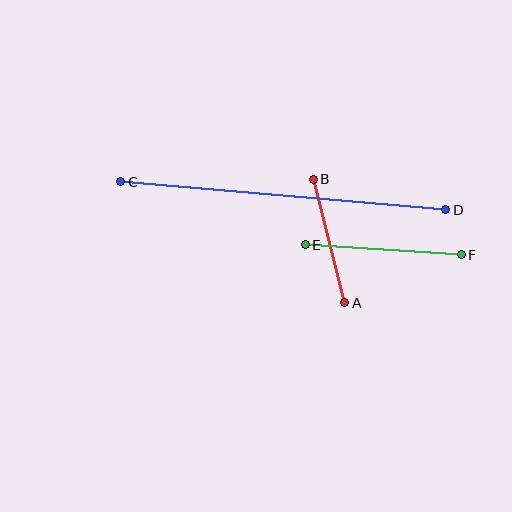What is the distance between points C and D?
The distance is approximately 326 pixels.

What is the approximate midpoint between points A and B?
The midpoint is at approximately (329, 241) pixels.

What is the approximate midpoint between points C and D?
The midpoint is at approximately (283, 196) pixels.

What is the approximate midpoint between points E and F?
The midpoint is at approximately (383, 250) pixels.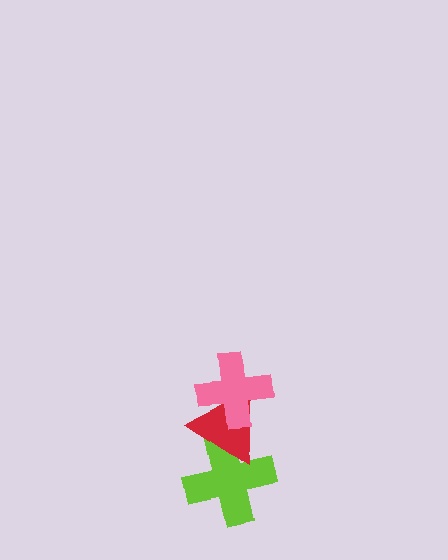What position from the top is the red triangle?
The red triangle is 2nd from the top.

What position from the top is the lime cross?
The lime cross is 3rd from the top.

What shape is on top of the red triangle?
The pink cross is on top of the red triangle.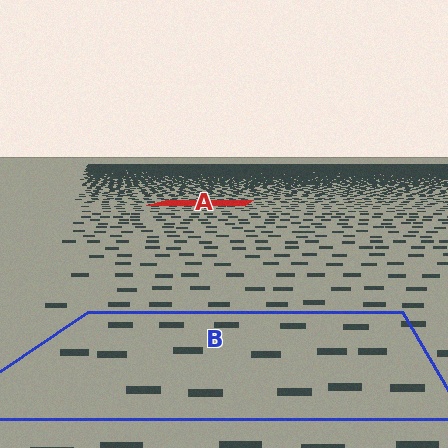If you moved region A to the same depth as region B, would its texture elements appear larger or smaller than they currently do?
They would appear larger. At a closer depth, the same texture elements are projected at a bigger on-screen size.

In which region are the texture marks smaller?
The texture marks are smaller in region A, because it is farther away.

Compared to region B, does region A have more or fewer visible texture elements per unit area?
Region A has more texture elements per unit area — they are packed more densely because it is farther away.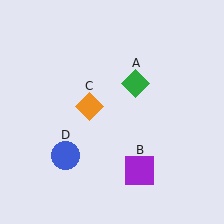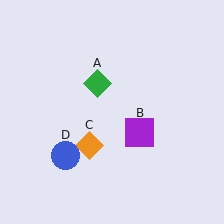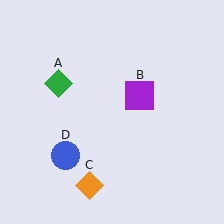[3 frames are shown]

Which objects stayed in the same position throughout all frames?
Blue circle (object D) remained stationary.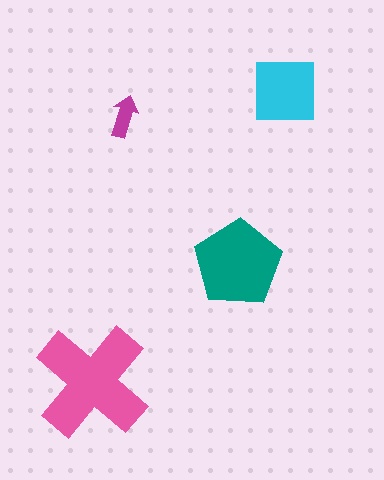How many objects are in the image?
There are 4 objects in the image.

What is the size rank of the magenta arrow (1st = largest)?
4th.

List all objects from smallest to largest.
The magenta arrow, the cyan square, the teal pentagon, the pink cross.